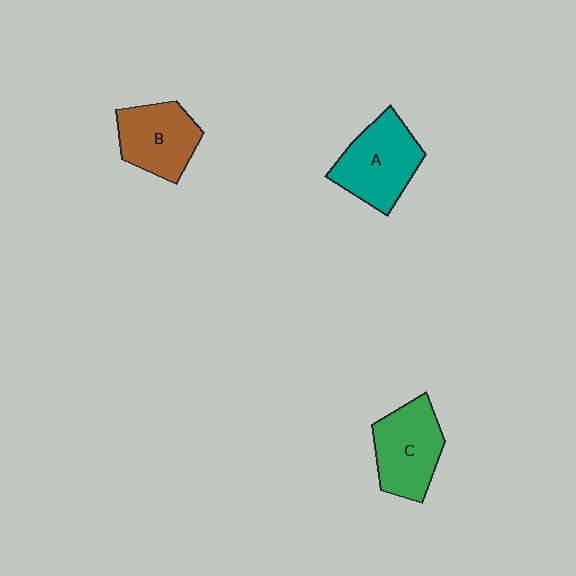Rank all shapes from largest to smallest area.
From largest to smallest: A (teal), C (green), B (brown).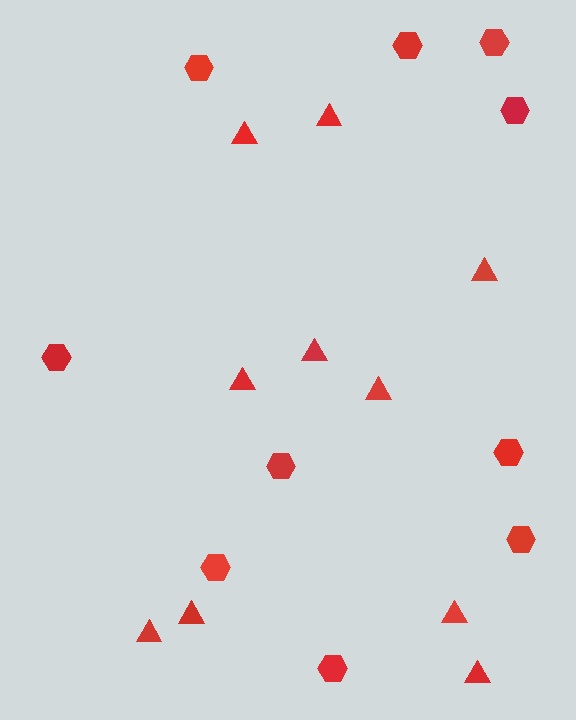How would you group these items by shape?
There are 2 groups: one group of hexagons (10) and one group of triangles (10).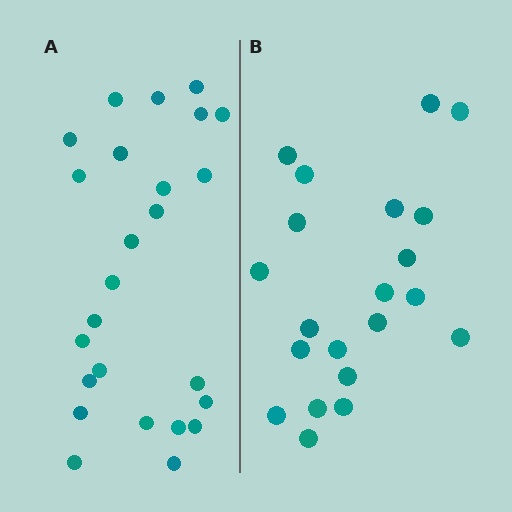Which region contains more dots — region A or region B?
Region A (the left region) has more dots.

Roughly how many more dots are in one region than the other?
Region A has about 4 more dots than region B.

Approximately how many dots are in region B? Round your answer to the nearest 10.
About 20 dots. (The exact count is 21, which rounds to 20.)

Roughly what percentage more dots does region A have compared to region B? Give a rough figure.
About 20% more.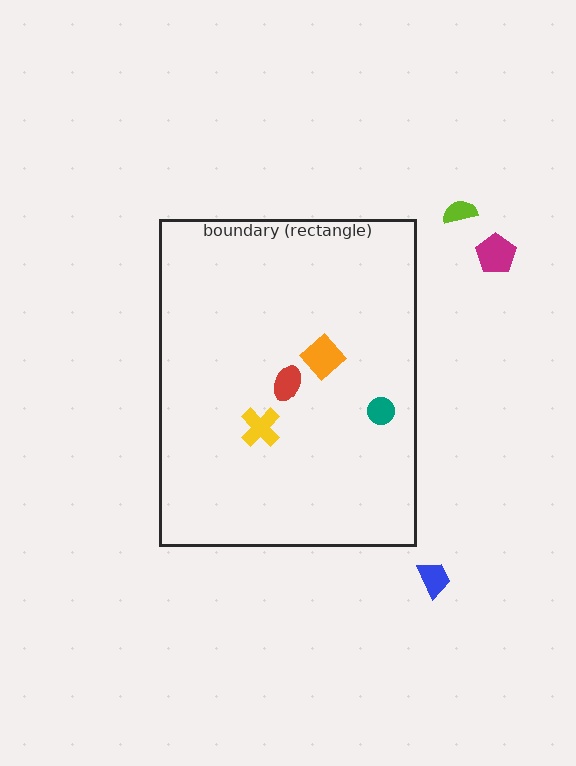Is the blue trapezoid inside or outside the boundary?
Outside.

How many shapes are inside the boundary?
4 inside, 3 outside.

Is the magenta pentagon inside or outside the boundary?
Outside.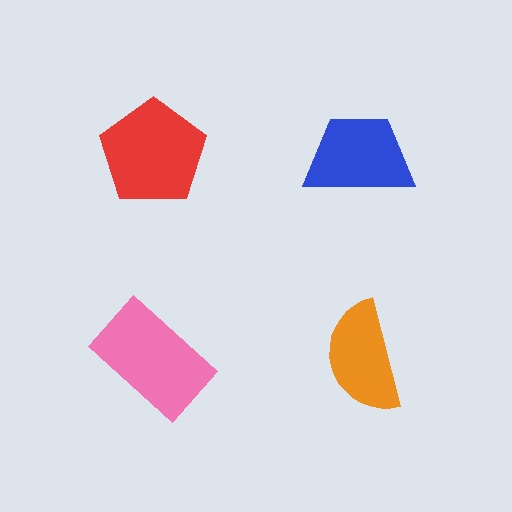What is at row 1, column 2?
A blue trapezoid.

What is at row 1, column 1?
A red pentagon.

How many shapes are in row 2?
2 shapes.